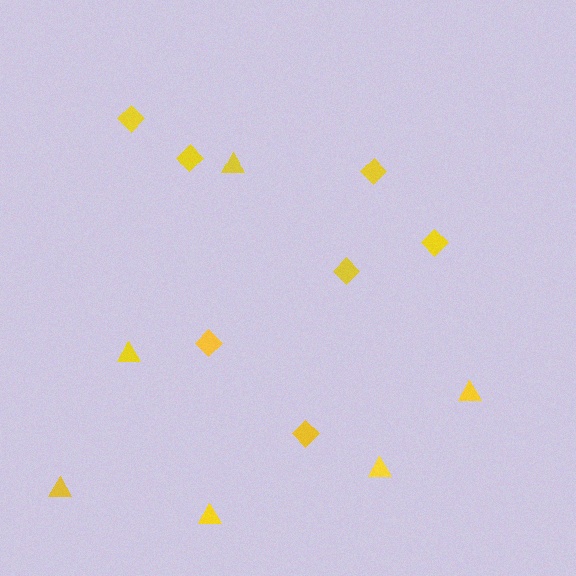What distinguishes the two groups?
There are 2 groups: one group of diamonds (7) and one group of triangles (6).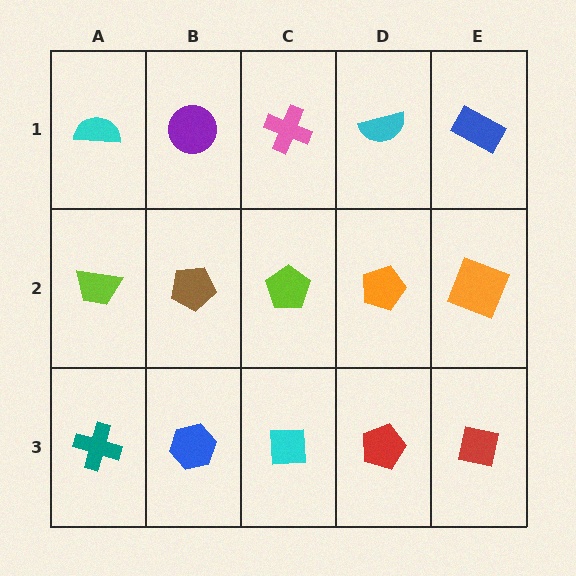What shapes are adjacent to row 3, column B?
A brown pentagon (row 2, column B), a teal cross (row 3, column A), a cyan square (row 3, column C).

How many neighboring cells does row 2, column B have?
4.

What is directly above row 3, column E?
An orange square.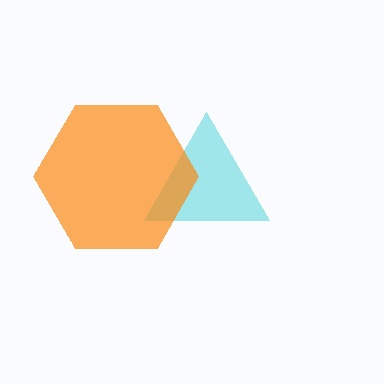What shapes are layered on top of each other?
The layered shapes are: a cyan triangle, an orange hexagon.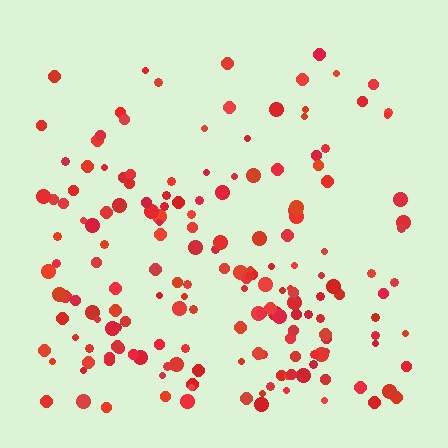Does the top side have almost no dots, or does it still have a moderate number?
Still a moderate number, just noticeably fewer than the bottom.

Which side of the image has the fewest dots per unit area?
The top.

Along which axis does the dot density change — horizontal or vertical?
Vertical.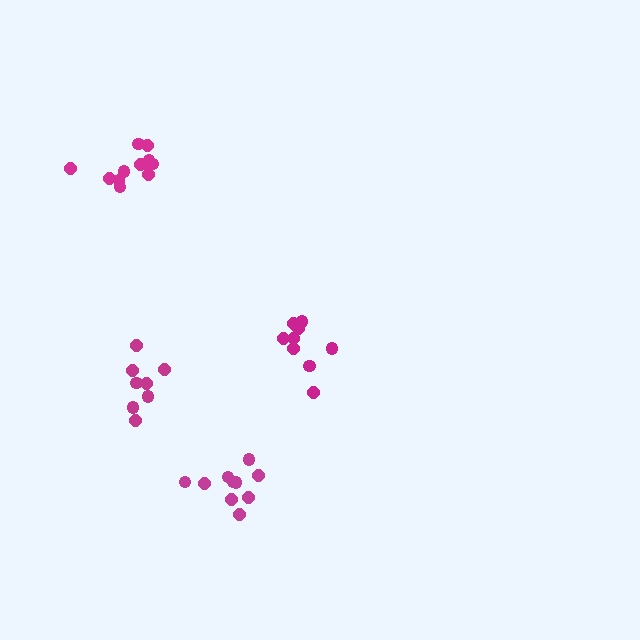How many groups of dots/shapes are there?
There are 4 groups.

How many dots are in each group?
Group 1: 8 dots, Group 2: 9 dots, Group 3: 10 dots, Group 4: 12 dots (39 total).